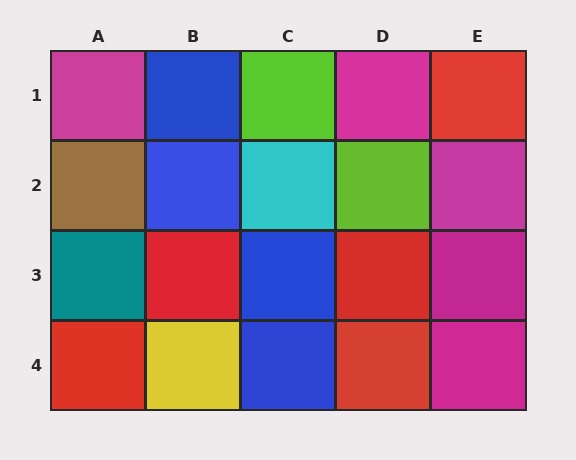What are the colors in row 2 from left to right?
Brown, blue, cyan, lime, magenta.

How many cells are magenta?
5 cells are magenta.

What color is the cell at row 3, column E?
Magenta.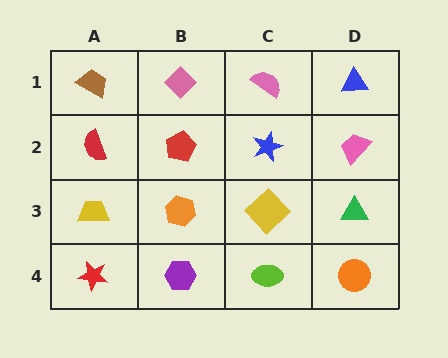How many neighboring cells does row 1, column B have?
3.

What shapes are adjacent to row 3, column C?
A blue star (row 2, column C), a lime ellipse (row 4, column C), an orange hexagon (row 3, column B), a green triangle (row 3, column D).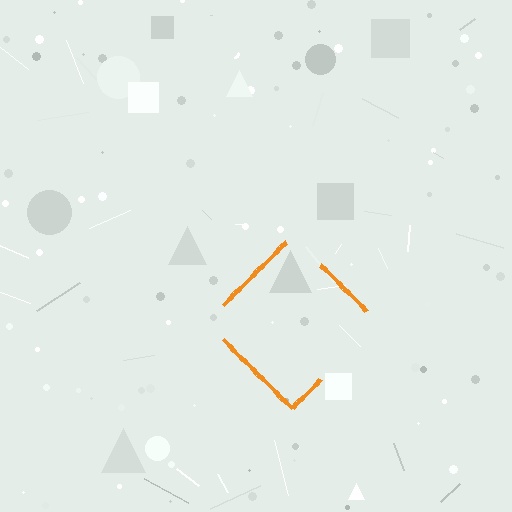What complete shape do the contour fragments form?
The contour fragments form a diamond.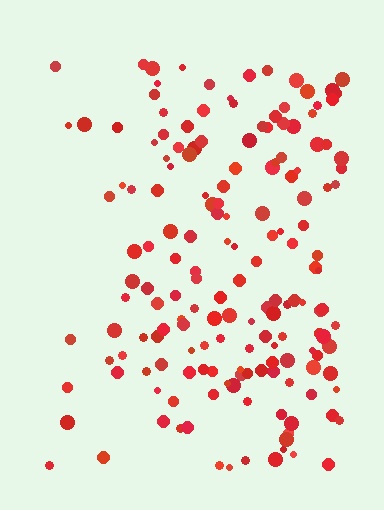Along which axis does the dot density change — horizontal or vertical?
Horizontal.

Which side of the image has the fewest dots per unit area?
The left.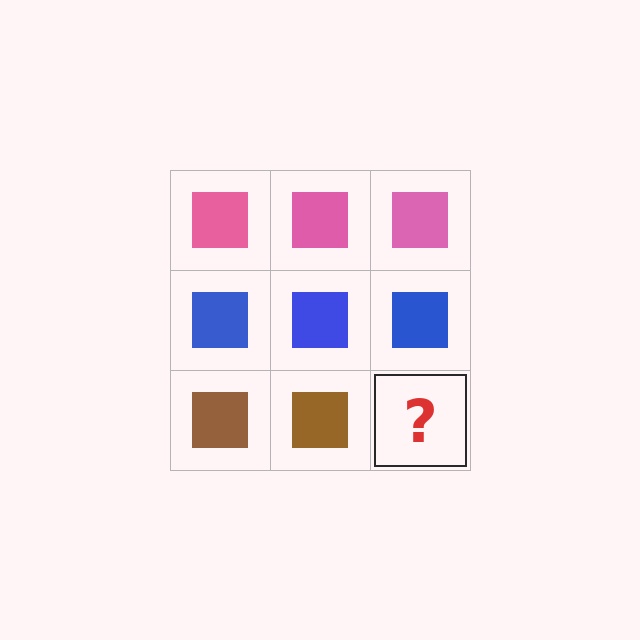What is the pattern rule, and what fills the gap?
The rule is that each row has a consistent color. The gap should be filled with a brown square.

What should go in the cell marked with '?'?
The missing cell should contain a brown square.